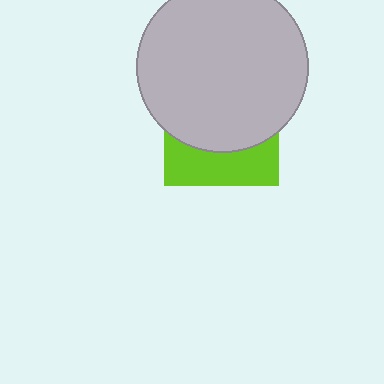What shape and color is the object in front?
The object in front is a light gray circle.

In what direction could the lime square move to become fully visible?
The lime square could move down. That would shift it out from behind the light gray circle entirely.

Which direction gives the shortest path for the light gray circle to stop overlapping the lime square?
Moving up gives the shortest separation.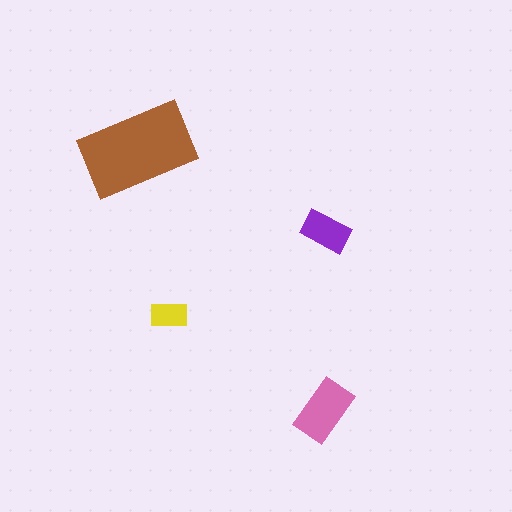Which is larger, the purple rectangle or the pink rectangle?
The pink one.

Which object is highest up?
The brown rectangle is topmost.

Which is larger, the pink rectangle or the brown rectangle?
The brown one.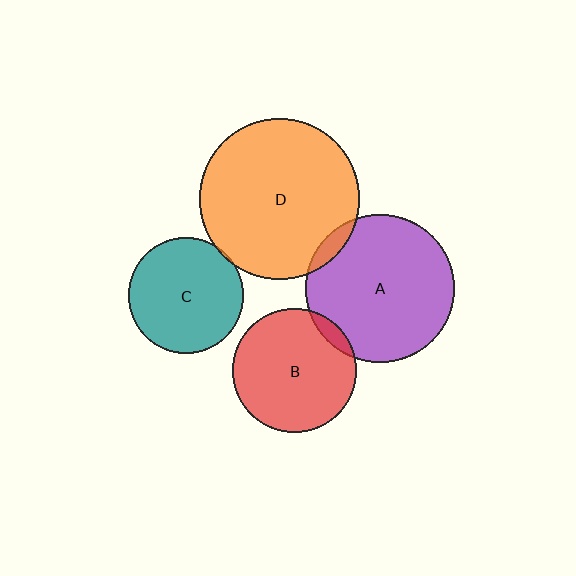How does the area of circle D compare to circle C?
Approximately 1.9 times.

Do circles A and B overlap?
Yes.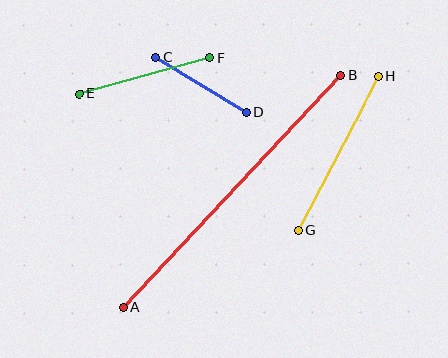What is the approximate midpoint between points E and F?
The midpoint is at approximately (144, 76) pixels.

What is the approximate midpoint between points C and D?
The midpoint is at approximately (201, 85) pixels.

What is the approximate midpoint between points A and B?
The midpoint is at approximately (232, 191) pixels.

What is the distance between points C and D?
The distance is approximately 106 pixels.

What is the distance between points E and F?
The distance is approximately 135 pixels.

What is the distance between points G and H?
The distance is approximately 172 pixels.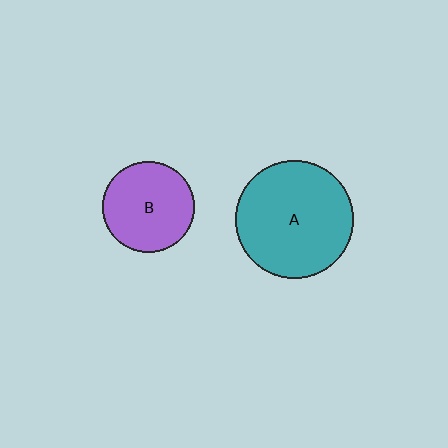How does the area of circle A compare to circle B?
Approximately 1.7 times.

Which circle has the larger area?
Circle A (teal).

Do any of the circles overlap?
No, none of the circles overlap.